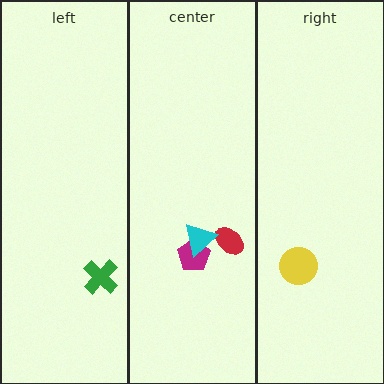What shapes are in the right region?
The yellow circle.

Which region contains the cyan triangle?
The center region.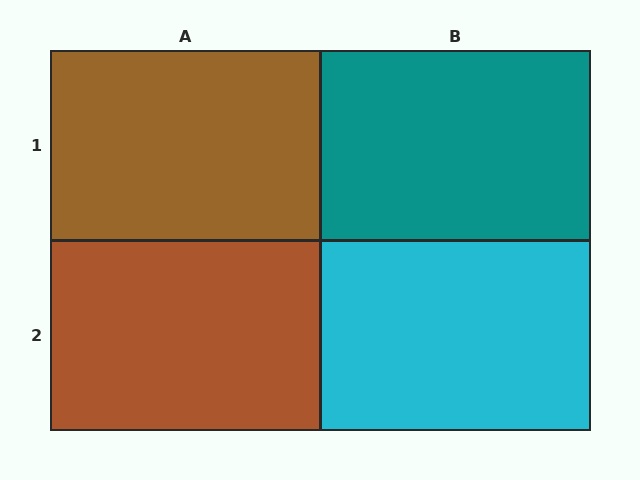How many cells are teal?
1 cell is teal.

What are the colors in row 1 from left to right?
Brown, teal.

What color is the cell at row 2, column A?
Brown.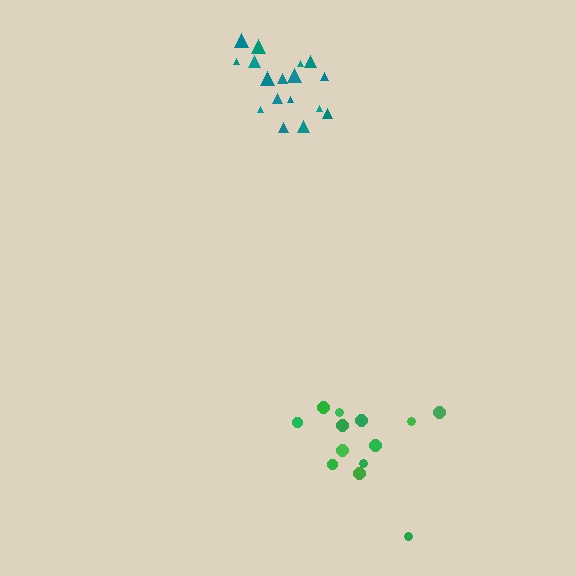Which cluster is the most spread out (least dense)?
Green.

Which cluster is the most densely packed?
Teal.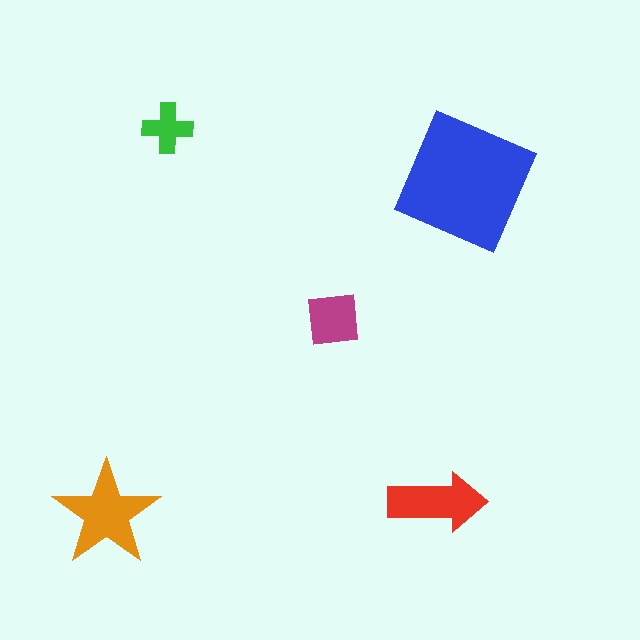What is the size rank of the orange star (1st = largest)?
2nd.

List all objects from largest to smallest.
The blue square, the orange star, the red arrow, the magenta square, the green cross.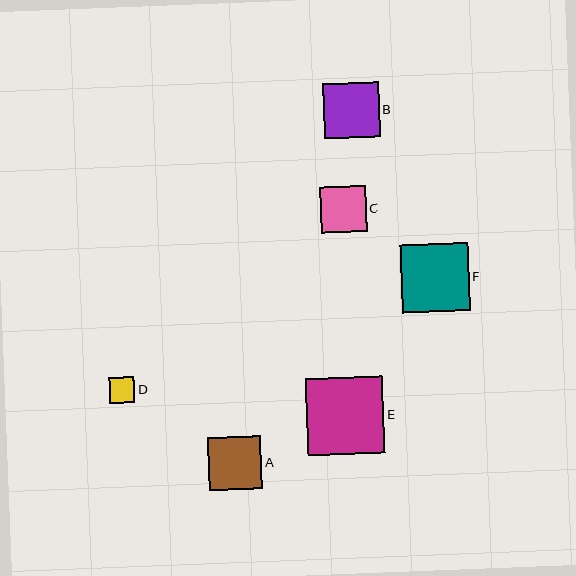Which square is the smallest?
Square D is the smallest with a size of approximately 26 pixels.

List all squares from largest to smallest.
From largest to smallest: E, F, B, A, C, D.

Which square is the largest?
Square E is the largest with a size of approximately 77 pixels.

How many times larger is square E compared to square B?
Square E is approximately 1.4 times the size of square B.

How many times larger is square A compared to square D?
Square A is approximately 2.1 times the size of square D.